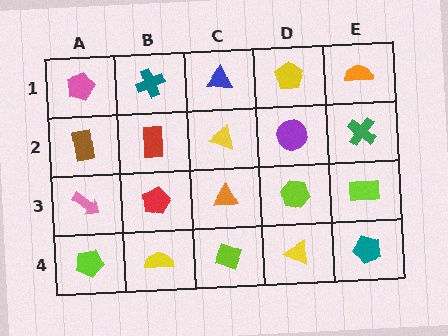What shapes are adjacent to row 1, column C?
A yellow triangle (row 2, column C), a teal cross (row 1, column B), a yellow pentagon (row 1, column D).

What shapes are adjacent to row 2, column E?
An orange semicircle (row 1, column E), a lime rectangle (row 3, column E), a purple circle (row 2, column D).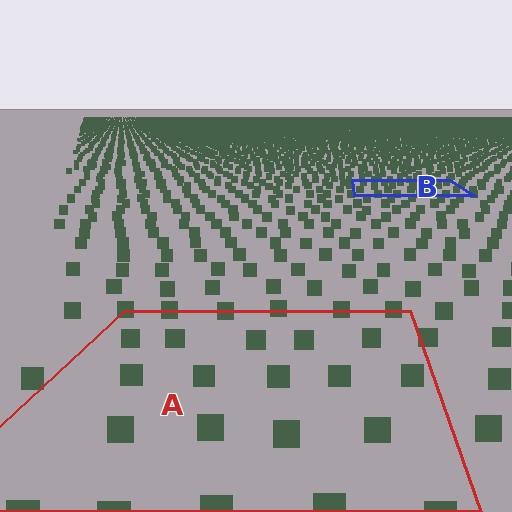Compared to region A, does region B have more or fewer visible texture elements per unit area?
Region B has more texture elements per unit area — they are packed more densely because it is farther away.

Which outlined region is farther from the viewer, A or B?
Region B is farther from the viewer — the texture elements inside it appear smaller and more densely packed.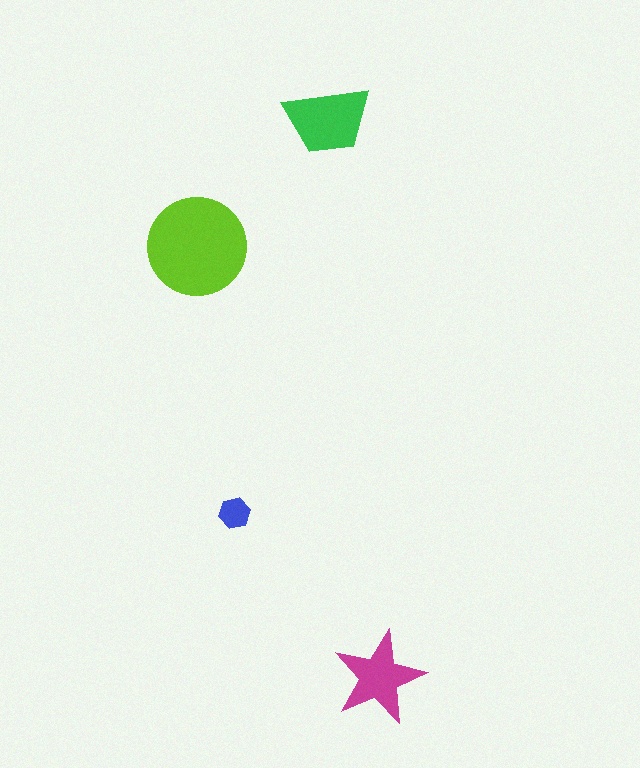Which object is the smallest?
The blue hexagon.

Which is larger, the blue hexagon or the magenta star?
The magenta star.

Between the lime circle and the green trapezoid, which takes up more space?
The lime circle.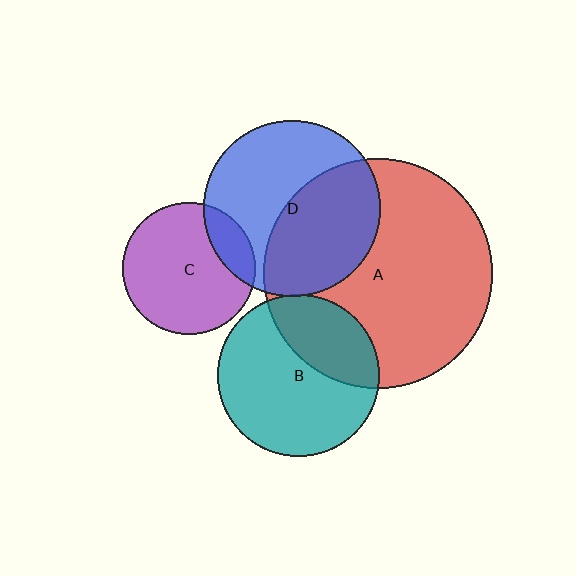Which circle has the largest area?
Circle A (red).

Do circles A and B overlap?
Yes.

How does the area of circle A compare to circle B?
Approximately 2.0 times.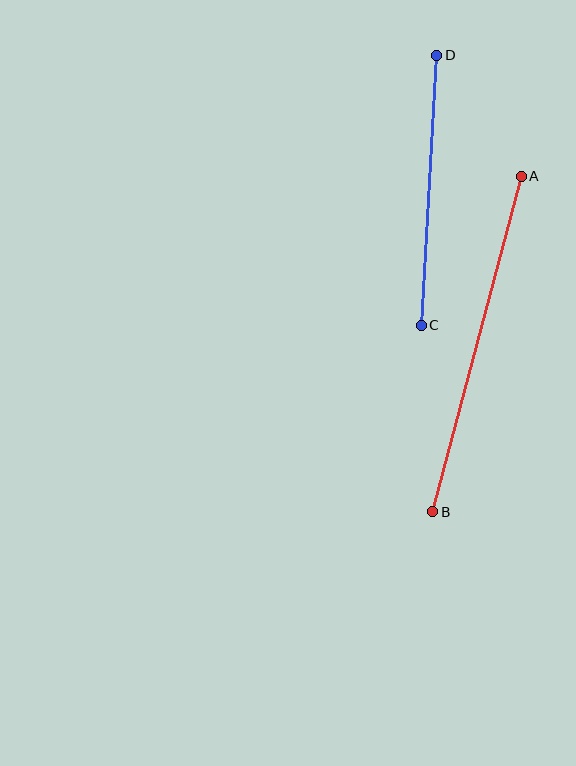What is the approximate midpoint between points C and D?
The midpoint is at approximately (429, 190) pixels.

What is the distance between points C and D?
The distance is approximately 270 pixels.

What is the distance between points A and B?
The distance is approximately 347 pixels.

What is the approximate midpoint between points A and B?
The midpoint is at approximately (477, 344) pixels.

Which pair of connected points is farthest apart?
Points A and B are farthest apart.